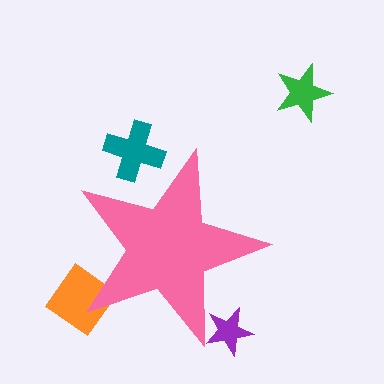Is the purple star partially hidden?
Yes, the purple star is partially hidden behind the pink star.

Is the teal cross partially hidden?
Yes, the teal cross is partially hidden behind the pink star.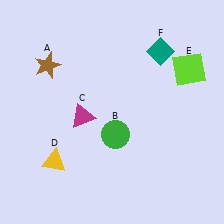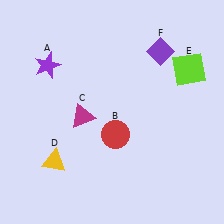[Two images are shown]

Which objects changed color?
A changed from brown to purple. B changed from green to red. F changed from teal to purple.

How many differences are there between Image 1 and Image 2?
There are 3 differences between the two images.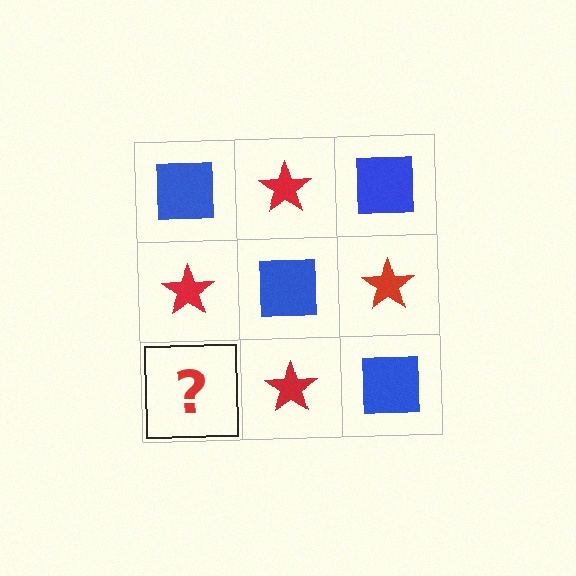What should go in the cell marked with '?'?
The missing cell should contain a blue square.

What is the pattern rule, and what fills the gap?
The rule is that it alternates blue square and red star in a checkerboard pattern. The gap should be filled with a blue square.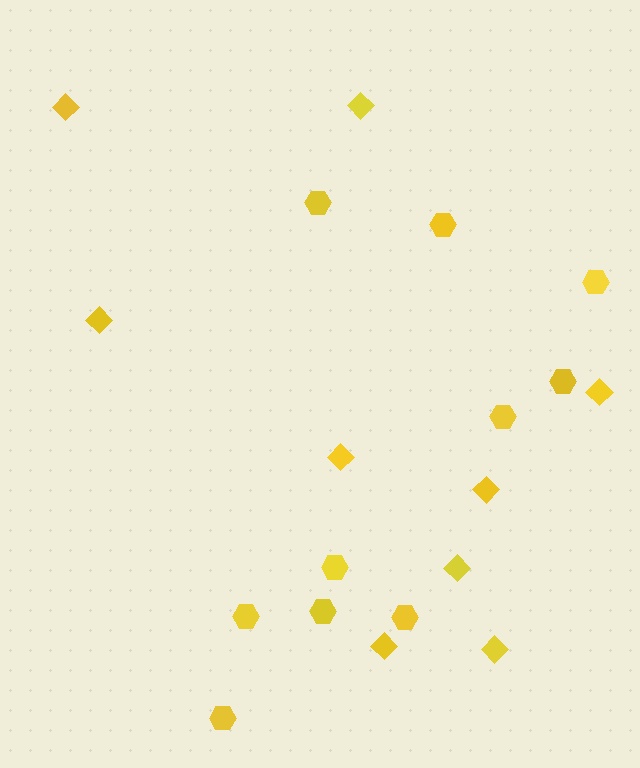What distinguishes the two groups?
There are 2 groups: one group of diamonds (9) and one group of hexagons (10).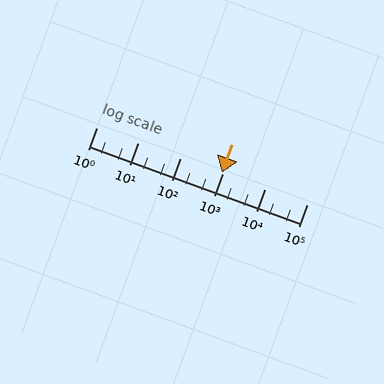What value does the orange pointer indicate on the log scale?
The pointer indicates approximately 970.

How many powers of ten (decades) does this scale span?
The scale spans 5 decades, from 1 to 100000.